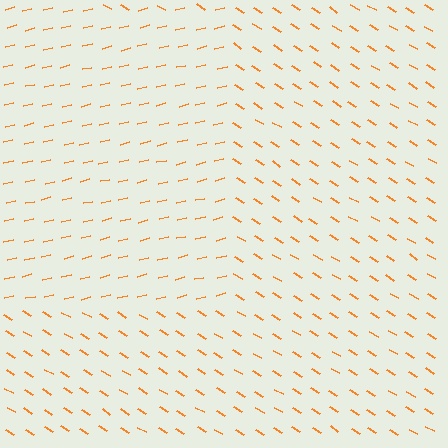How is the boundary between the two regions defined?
The boundary is defined purely by a change in line orientation (approximately 45 degrees difference). All lines are the same color and thickness.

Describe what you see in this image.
The image is filled with small orange line segments. A rectangle region in the image has lines oriented differently from the surrounding lines, creating a visible texture boundary.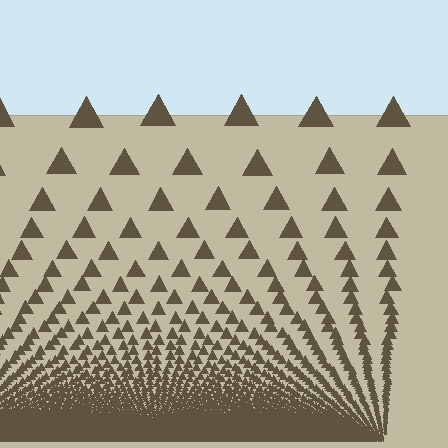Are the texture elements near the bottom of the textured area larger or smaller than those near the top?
Smaller. The gradient is inverted — elements near the bottom are smaller and denser.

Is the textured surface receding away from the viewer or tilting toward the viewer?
The surface appears to tilt toward the viewer. Texture elements get larger and sparser toward the top.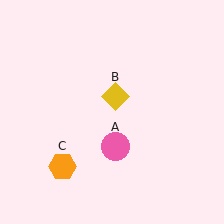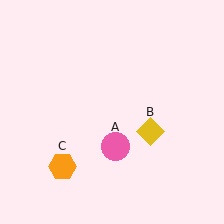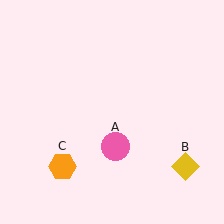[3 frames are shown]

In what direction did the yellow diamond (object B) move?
The yellow diamond (object B) moved down and to the right.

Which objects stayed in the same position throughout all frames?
Pink circle (object A) and orange hexagon (object C) remained stationary.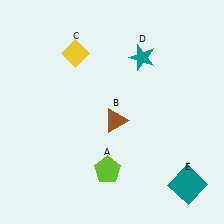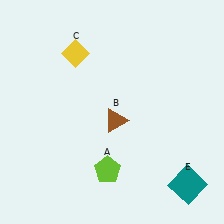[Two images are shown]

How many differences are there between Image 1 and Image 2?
There is 1 difference between the two images.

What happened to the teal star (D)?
The teal star (D) was removed in Image 2. It was in the top-right area of Image 1.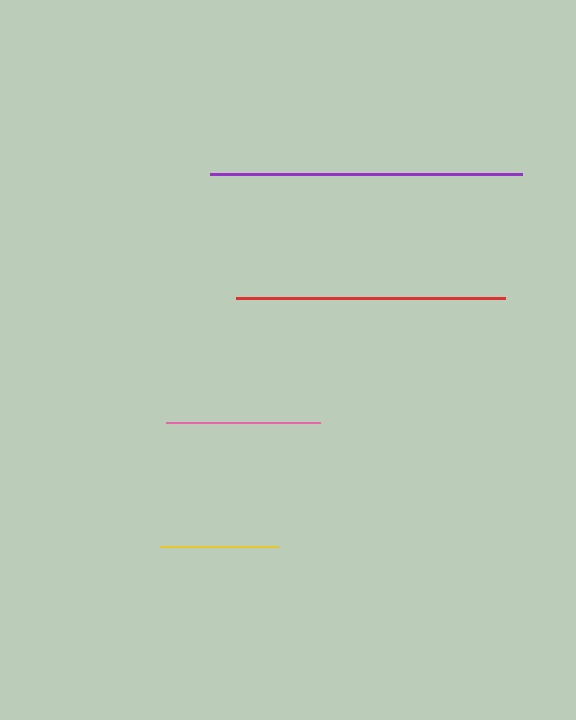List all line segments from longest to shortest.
From longest to shortest: purple, red, pink, yellow.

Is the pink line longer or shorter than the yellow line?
The pink line is longer than the yellow line.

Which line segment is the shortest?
The yellow line is the shortest at approximately 118 pixels.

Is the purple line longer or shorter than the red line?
The purple line is longer than the red line.